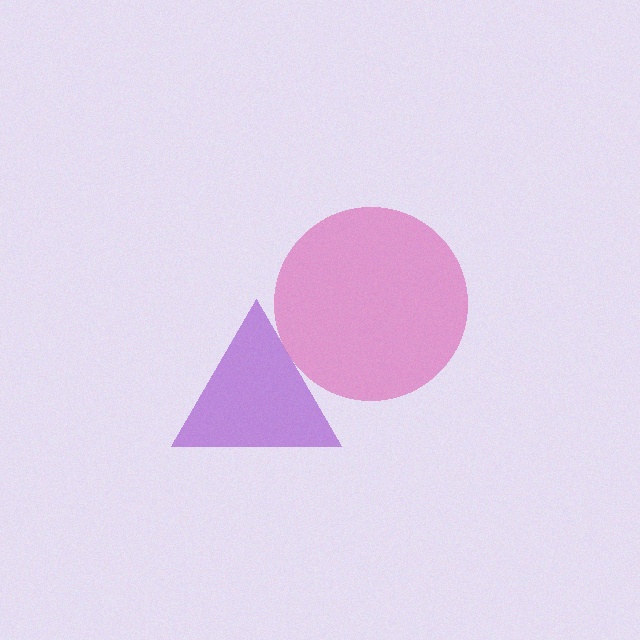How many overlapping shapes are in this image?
There are 2 overlapping shapes in the image.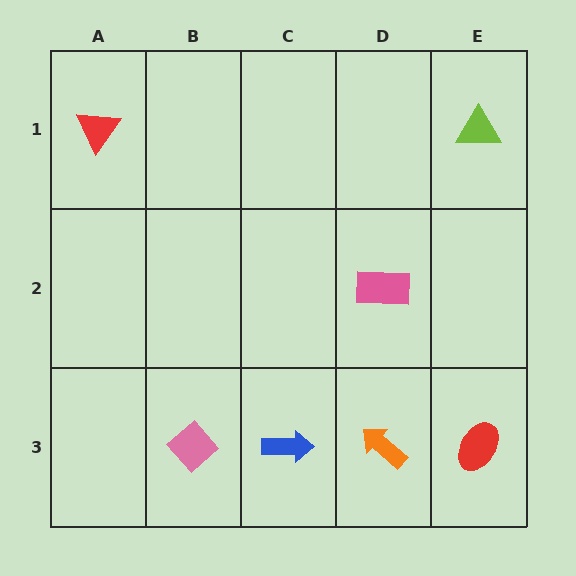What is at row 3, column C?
A blue arrow.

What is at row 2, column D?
A pink rectangle.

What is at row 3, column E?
A red ellipse.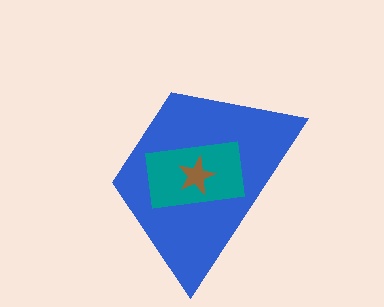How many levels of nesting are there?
3.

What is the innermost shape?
The brown star.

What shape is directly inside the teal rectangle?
The brown star.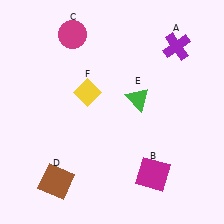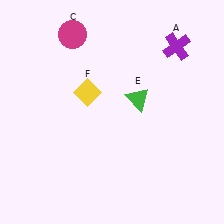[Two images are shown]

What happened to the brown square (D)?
The brown square (D) was removed in Image 2. It was in the bottom-left area of Image 1.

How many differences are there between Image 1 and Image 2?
There are 2 differences between the two images.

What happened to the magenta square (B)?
The magenta square (B) was removed in Image 2. It was in the bottom-right area of Image 1.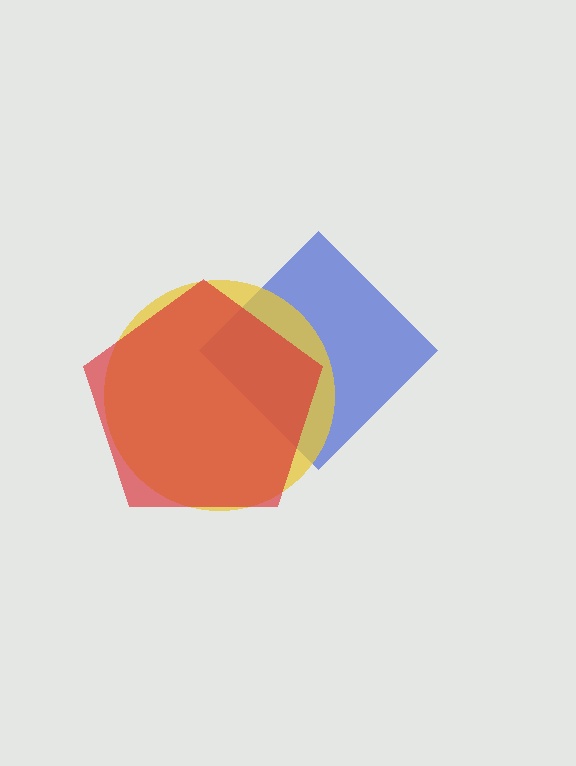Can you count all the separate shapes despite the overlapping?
Yes, there are 3 separate shapes.